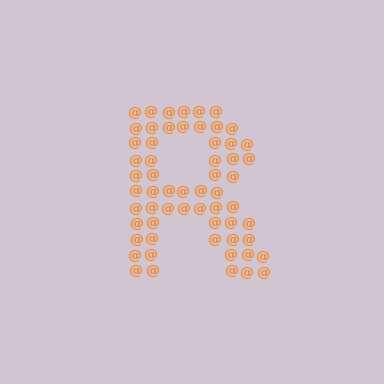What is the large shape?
The large shape is the letter R.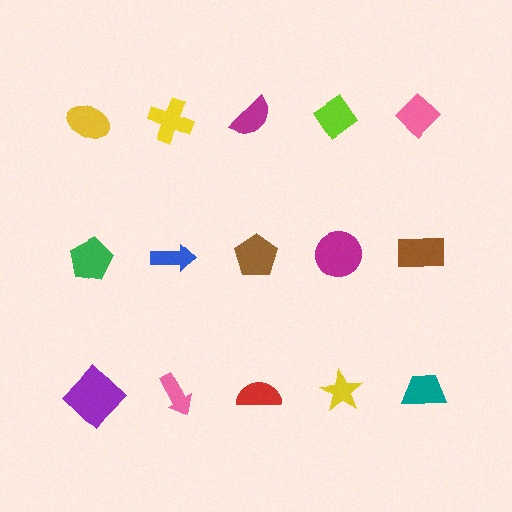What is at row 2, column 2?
A blue arrow.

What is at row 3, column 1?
A purple diamond.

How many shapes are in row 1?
5 shapes.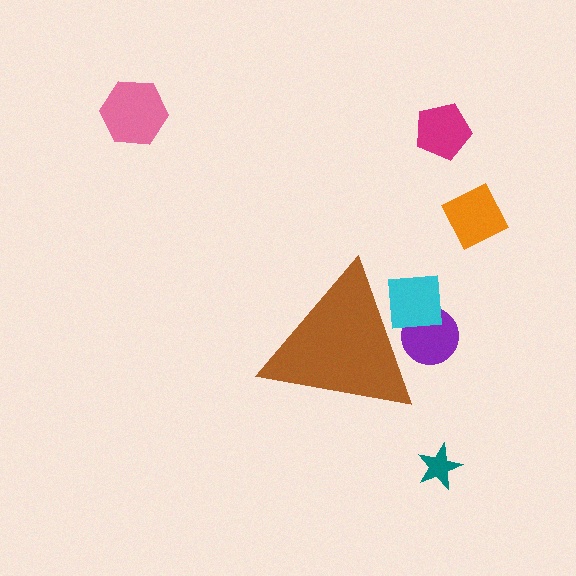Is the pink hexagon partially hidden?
No, the pink hexagon is fully visible.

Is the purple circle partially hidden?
Yes, the purple circle is partially hidden behind the brown triangle.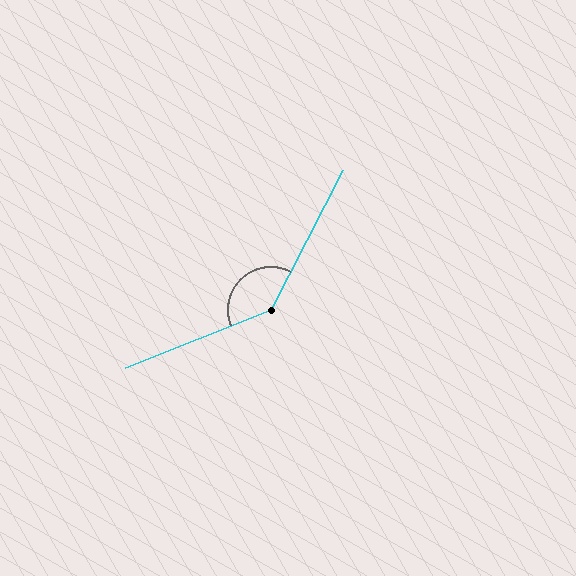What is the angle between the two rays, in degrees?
Approximately 140 degrees.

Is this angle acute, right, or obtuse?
It is obtuse.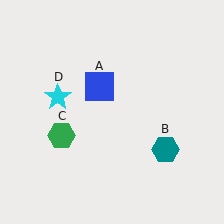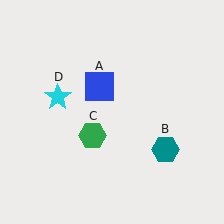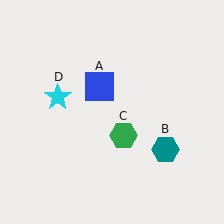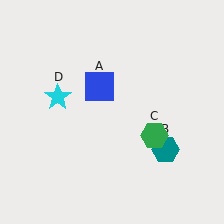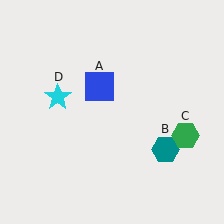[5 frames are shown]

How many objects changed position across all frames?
1 object changed position: green hexagon (object C).